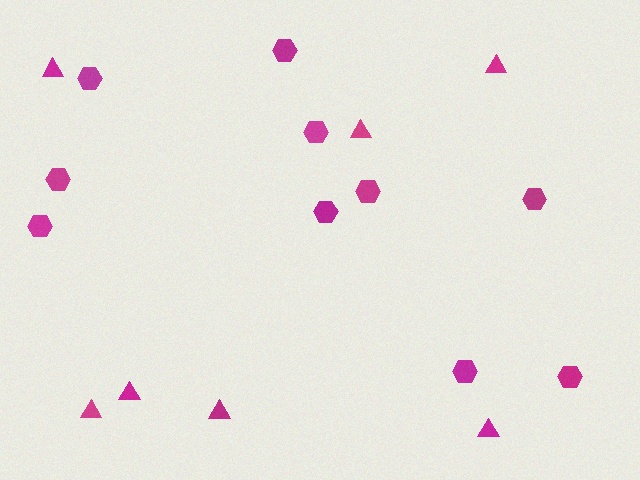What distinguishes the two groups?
There are 2 groups: one group of triangles (7) and one group of hexagons (10).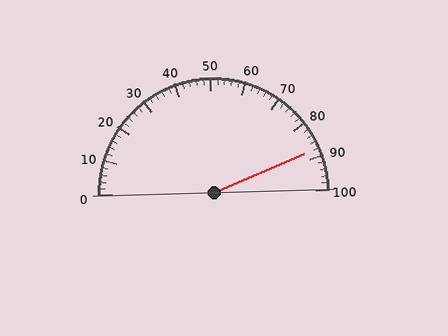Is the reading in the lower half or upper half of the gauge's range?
The reading is in the upper half of the range (0 to 100).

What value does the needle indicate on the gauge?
The needle indicates approximately 88.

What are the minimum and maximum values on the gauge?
The gauge ranges from 0 to 100.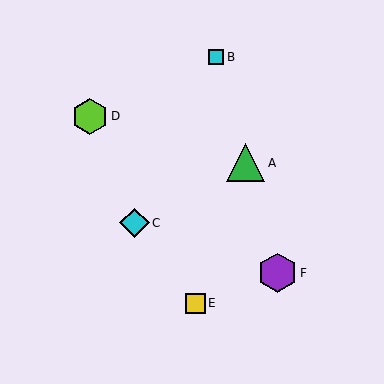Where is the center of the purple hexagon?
The center of the purple hexagon is at (278, 273).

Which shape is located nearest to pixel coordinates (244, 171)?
The green triangle (labeled A) at (246, 163) is nearest to that location.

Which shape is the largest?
The purple hexagon (labeled F) is the largest.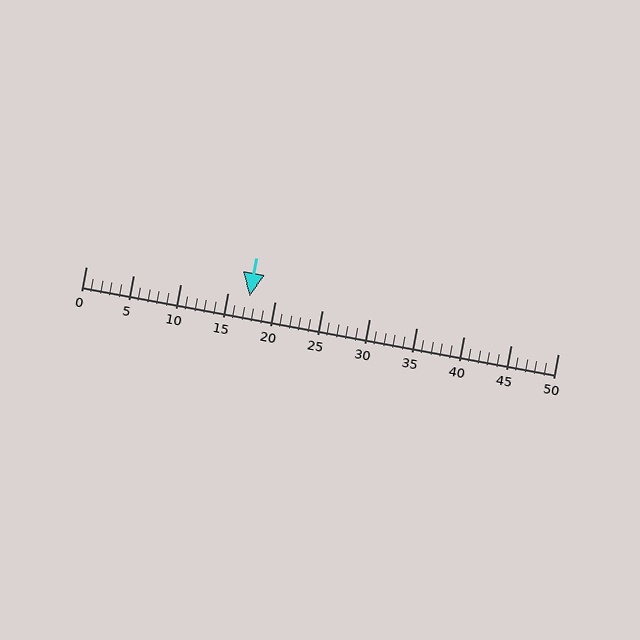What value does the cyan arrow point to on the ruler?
The cyan arrow points to approximately 17.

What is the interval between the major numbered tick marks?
The major tick marks are spaced 5 units apart.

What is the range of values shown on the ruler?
The ruler shows values from 0 to 50.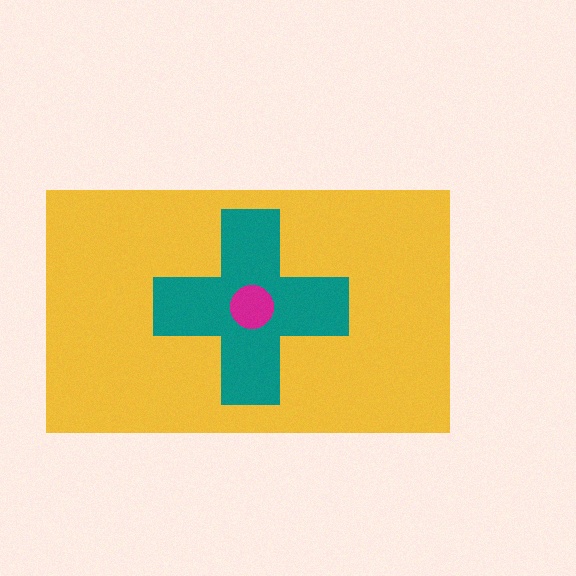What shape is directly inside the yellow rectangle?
The teal cross.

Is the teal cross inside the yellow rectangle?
Yes.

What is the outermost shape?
The yellow rectangle.